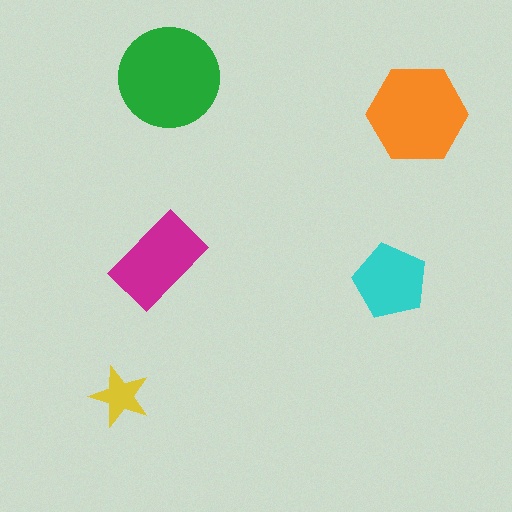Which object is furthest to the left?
The yellow star is leftmost.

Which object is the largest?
The green circle.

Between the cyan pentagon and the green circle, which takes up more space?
The green circle.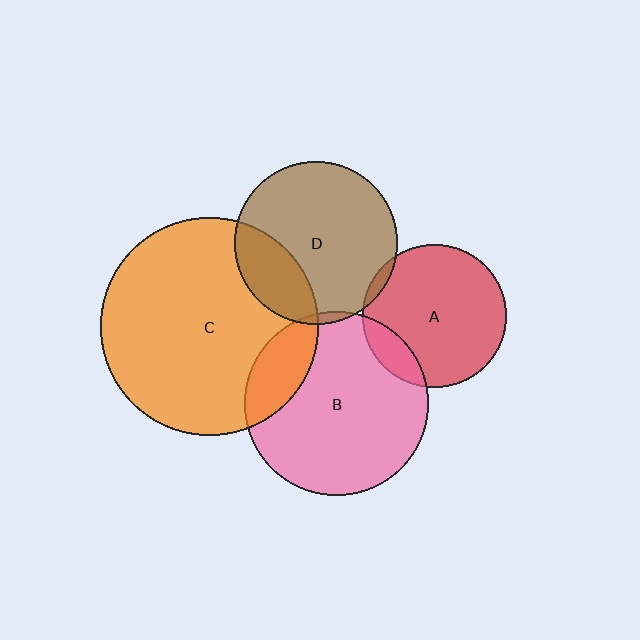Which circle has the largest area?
Circle C (orange).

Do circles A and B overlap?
Yes.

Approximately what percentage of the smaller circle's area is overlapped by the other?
Approximately 15%.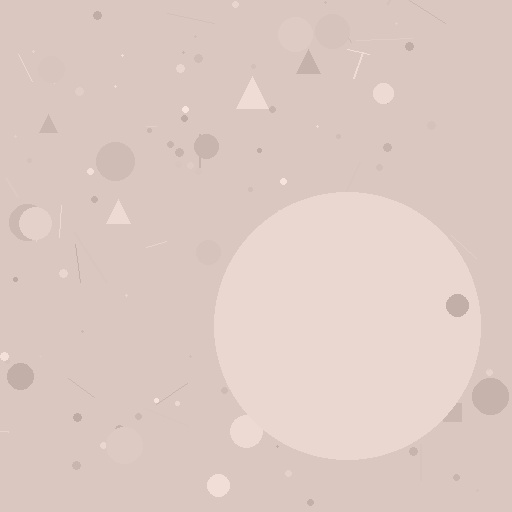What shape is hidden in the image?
A circle is hidden in the image.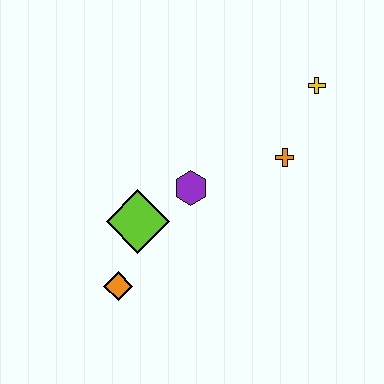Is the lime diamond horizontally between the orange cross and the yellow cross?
No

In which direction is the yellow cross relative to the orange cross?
The yellow cross is above the orange cross.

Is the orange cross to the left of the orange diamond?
No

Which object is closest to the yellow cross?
The orange cross is closest to the yellow cross.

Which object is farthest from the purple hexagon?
The yellow cross is farthest from the purple hexagon.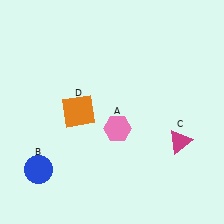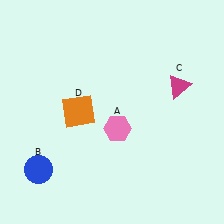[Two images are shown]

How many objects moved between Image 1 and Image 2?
1 object moved between the two images.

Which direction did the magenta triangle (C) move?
The magenta triangle (C) moved up.